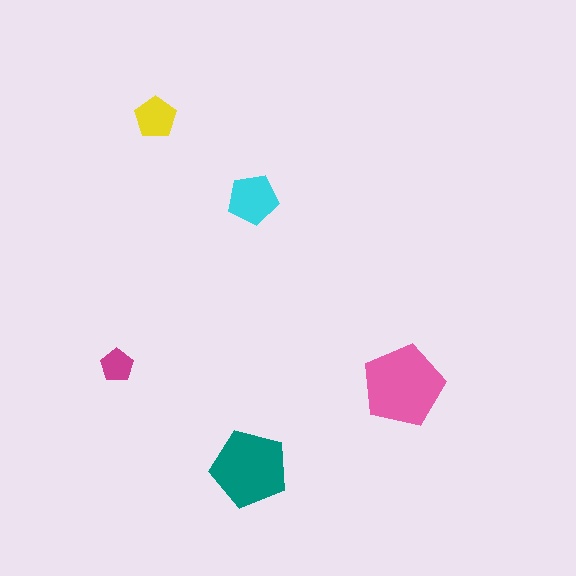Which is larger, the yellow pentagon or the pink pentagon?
The pink one.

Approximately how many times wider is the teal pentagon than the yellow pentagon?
About 2 times wider.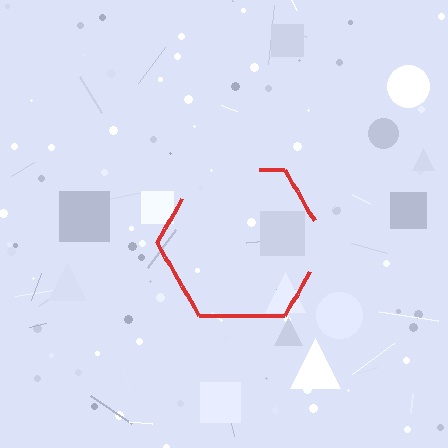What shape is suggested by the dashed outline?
The dashed outline suggests a hexagon.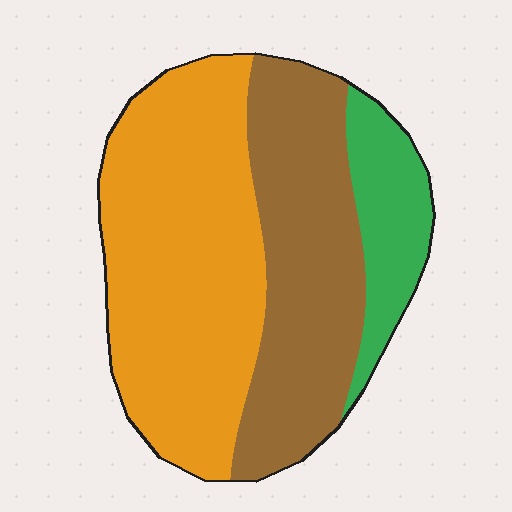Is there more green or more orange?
Orange.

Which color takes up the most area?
Orange, at roughly 50%.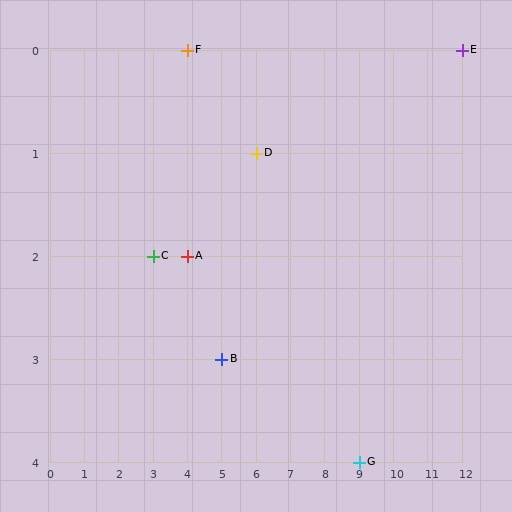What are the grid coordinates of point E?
Point E is at grid coordinates (12, 0).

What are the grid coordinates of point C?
Point C is at grid coordinates (3, 2).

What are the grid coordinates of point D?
Point D is at grid coordinates (6, 1).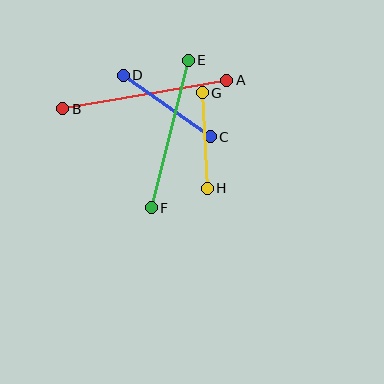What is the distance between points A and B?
The distance is approximately 166 pixels.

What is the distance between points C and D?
The distance is approximately 106 pixels.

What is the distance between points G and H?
The distance is approximately 96 pixels.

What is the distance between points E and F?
The distance is approximately 152 pixels.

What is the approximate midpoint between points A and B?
The midpoint is at approximately (145, 94) pixels.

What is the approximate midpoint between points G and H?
The midpoint is at approximately (205, 141) pixels.